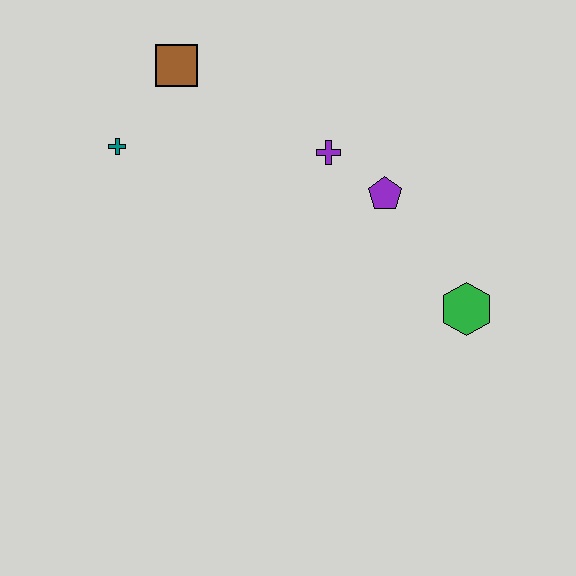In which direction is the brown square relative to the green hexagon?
The brown square is to the left of the green hexagon.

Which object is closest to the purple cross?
The purple pentagon is closest to the purple cross.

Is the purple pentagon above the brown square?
No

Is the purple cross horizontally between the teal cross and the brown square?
No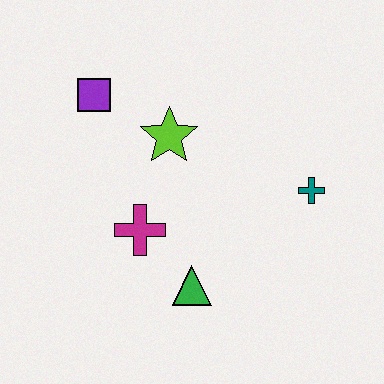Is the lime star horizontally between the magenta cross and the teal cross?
Yes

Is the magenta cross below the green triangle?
No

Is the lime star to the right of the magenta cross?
Yes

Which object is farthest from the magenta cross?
The teal cross is farthest from the magenta cross.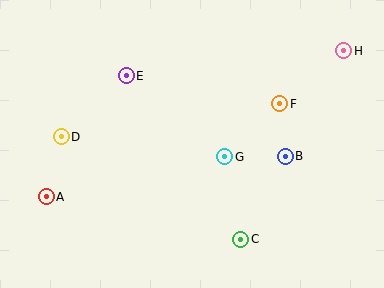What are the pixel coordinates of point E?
Point E is at (126, 76).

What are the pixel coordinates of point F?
Point F is at (280, 104).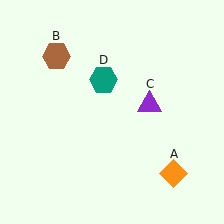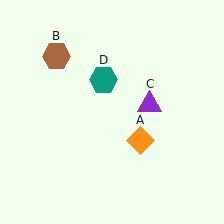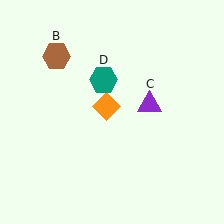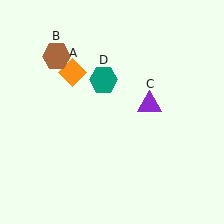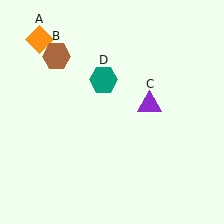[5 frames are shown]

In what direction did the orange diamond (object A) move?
The orange diamond (object A) moved up and to the left.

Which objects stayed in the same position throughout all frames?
Brown hexagon (object B) and purple triangle (object C) and teal hexagon (object D) remained stationary.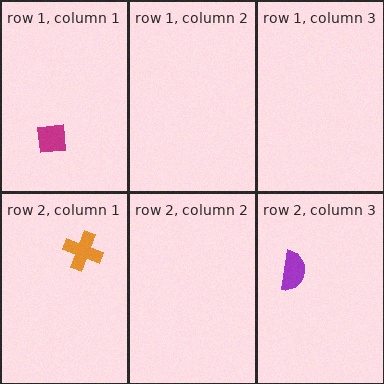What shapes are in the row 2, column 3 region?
The purple semicircle.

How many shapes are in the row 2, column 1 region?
1.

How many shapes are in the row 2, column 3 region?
1.